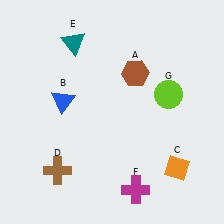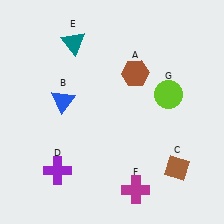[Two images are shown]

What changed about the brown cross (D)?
In Image 1, D is brown. In Image 2, it changed to purple.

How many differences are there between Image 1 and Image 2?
There are 2 differences between the two images.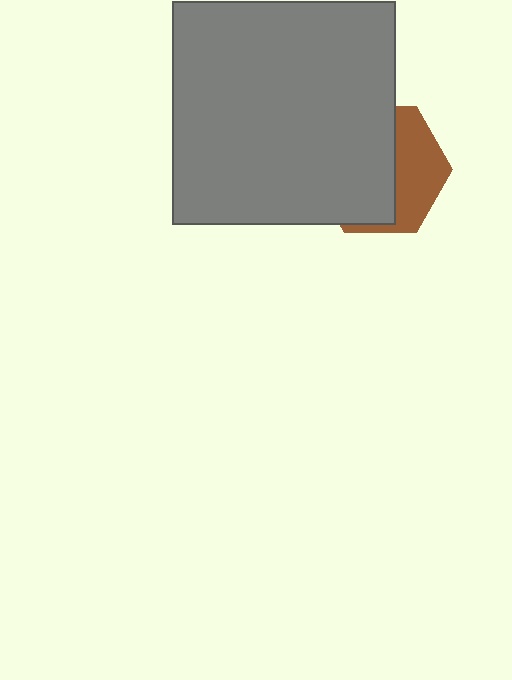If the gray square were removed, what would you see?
You would see the complete brown hexagon.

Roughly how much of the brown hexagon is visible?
A small part of it is visible (roughly 39%).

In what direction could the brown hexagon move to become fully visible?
The brown hexagon could move right. That would shift it out from behind the gray square entirely.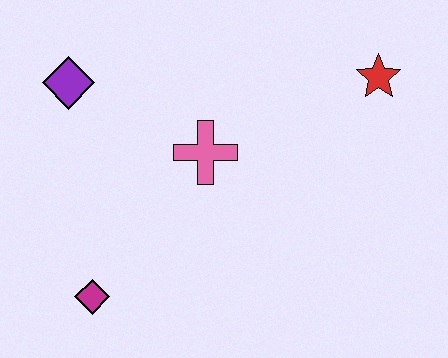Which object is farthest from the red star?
The magenta diamond is farthest from the red star.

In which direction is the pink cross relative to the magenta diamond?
The pink cross is above the magenta diamond.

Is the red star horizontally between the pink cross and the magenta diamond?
No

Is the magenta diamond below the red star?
Yes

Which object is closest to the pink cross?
The purple diamond is closest to the pink cross.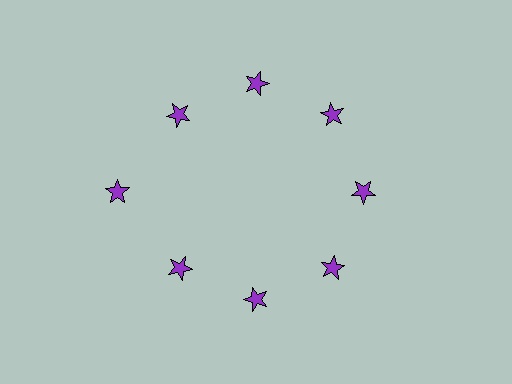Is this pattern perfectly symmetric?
No. The 8 purple stars are arranged in a ring, but one element near the 9 o'clock position is pushed outward from the center, breaking the 8-fold rotational symmetry.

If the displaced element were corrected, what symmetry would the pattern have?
It would have 8-fold rotational symmetry — the pattern would map onto itself every 45 degrees.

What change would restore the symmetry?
The symmetry would be restored by moving it inward, back onto the ring so that all 8 stars sit at equal angles and equal distance from the center.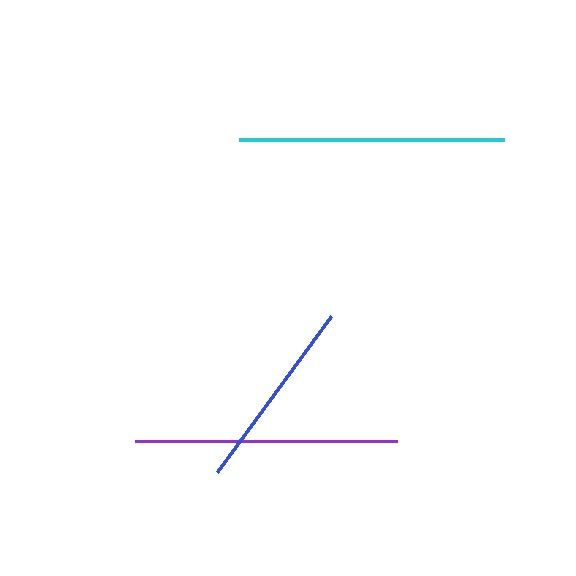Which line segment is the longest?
The cyan line is the longest at approximately 265 pixels.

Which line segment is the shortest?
The blue line is the shortest at approximately 194 pixels.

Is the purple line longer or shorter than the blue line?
The purple line is longer than the blue line.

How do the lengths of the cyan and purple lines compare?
The cyan and purple lines are approximately the same length.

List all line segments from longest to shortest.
From longest to shortest: cyan, purple, blue.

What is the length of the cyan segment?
The cyan segment is approximately 265 pixels long.